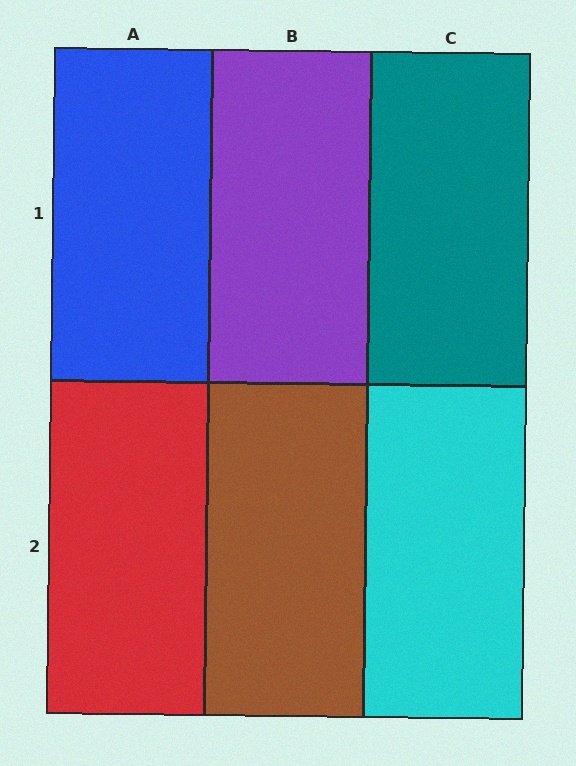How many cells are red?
1 cell is red.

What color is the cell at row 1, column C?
Teal.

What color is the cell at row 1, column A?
Blue.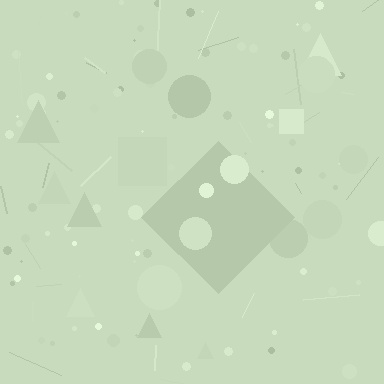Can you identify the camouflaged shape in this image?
The camouflaged shape is a diamond.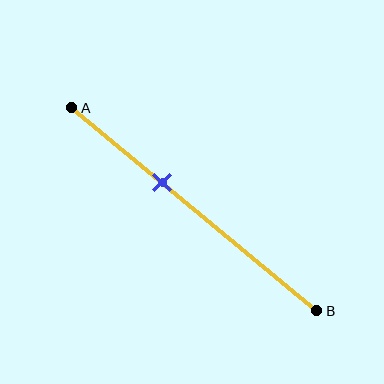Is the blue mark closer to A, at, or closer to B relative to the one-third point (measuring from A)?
The blue mark is closer to point B than the one-third point of segment AB.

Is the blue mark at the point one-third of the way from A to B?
No, the mark is at about 35% from A, not at the 33% one-third point.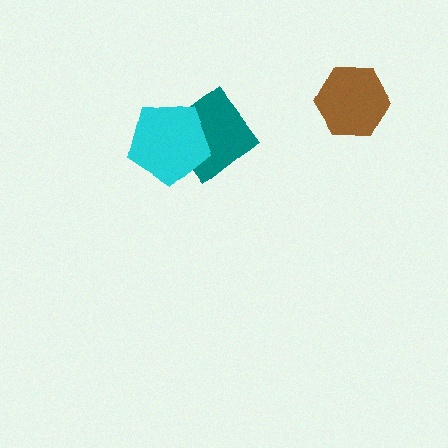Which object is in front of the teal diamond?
The cyan pentagon is in front of the teal diamond.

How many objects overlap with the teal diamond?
1 object overlaps with the teal diamond.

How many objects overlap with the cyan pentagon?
1 object overlaps with the cyan pentagon.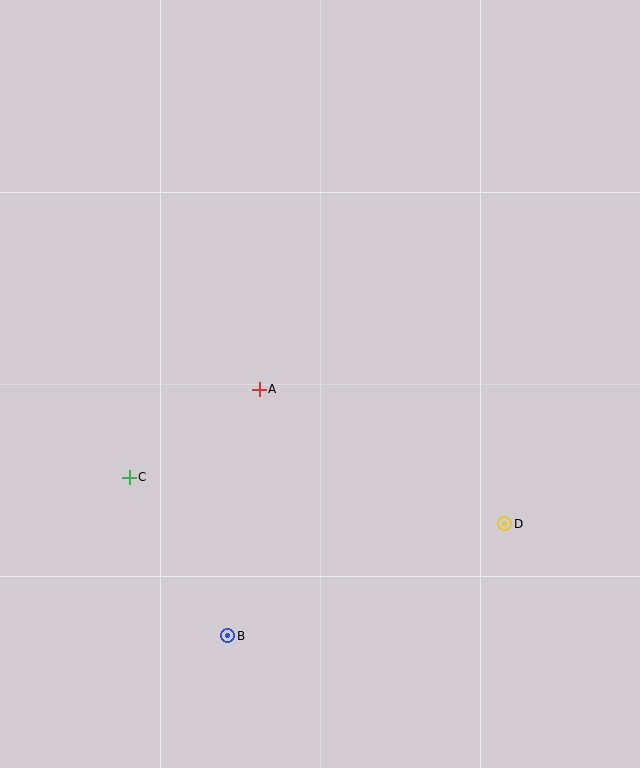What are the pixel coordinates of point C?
Point C is at (129, 477).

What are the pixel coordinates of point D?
Point D is at (505, 524).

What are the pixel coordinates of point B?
Point B is at (228, 636).